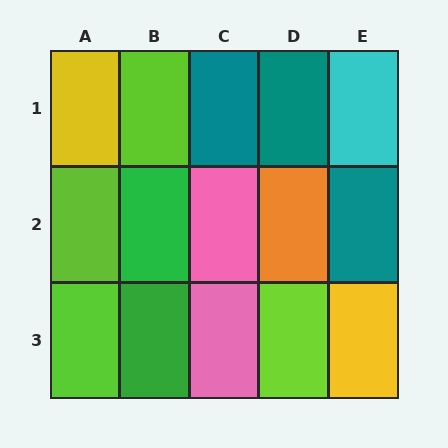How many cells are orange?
1 cell is orange.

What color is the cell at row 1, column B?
Lime.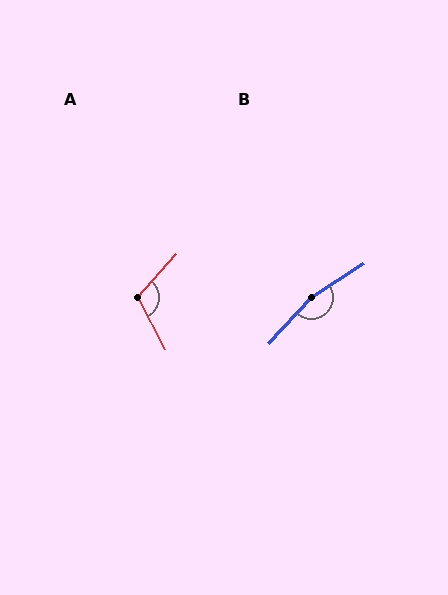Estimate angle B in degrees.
Approximately 166 degrees.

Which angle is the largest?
B, at approximately 166 degrees.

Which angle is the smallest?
A, at approximately 110 degrees.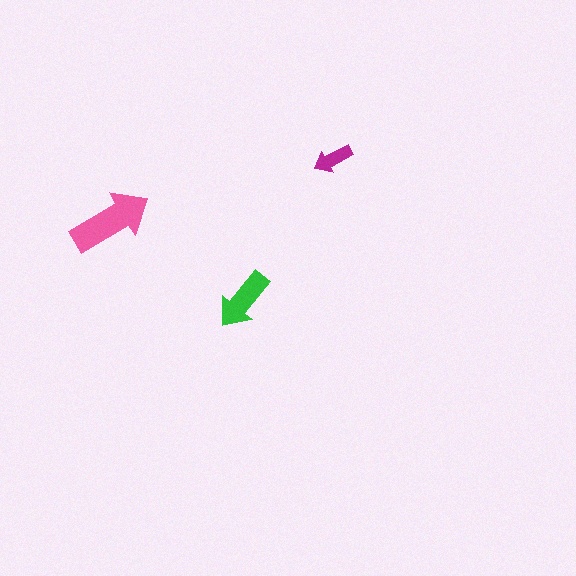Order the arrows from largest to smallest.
the pink one, the green one, the magenta one.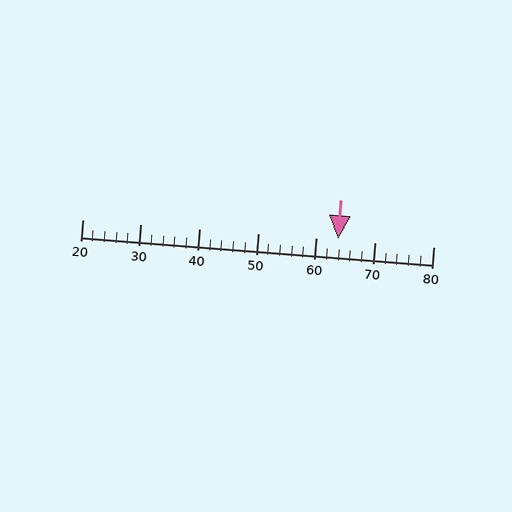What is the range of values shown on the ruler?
The ruler shows values from 20 to 80.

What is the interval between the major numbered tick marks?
The major tick marks are spaced 10 units apart.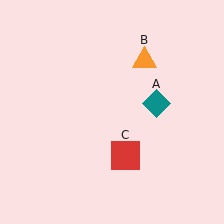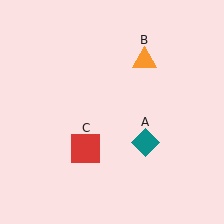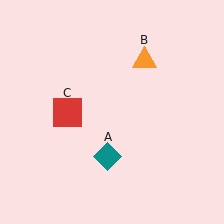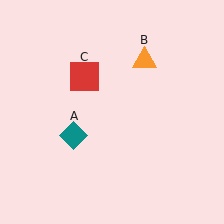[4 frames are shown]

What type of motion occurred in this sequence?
The teal diamond (object A), red square (object C) rotated clockwise around the center of the scene.